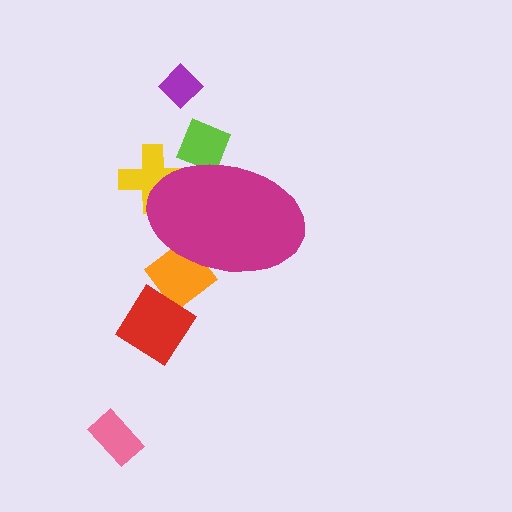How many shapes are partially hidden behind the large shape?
3 shapes are partially hidden.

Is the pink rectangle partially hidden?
No, the pink rectangle is fully visible.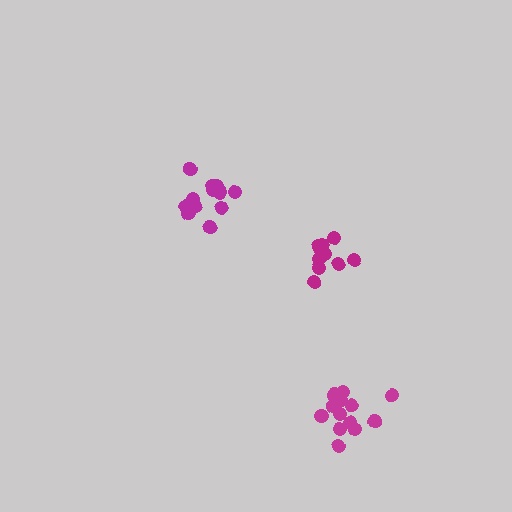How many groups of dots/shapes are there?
There are 3 groups.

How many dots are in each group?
Group 1: 13 dots, Group 2: 10 dots, Group 3: 13 dots (36 total).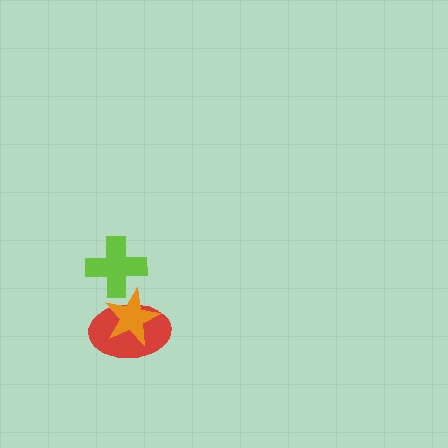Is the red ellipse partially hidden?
Yes, it is partially covered by another shape.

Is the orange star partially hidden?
Yes, it is partially covered by another shape.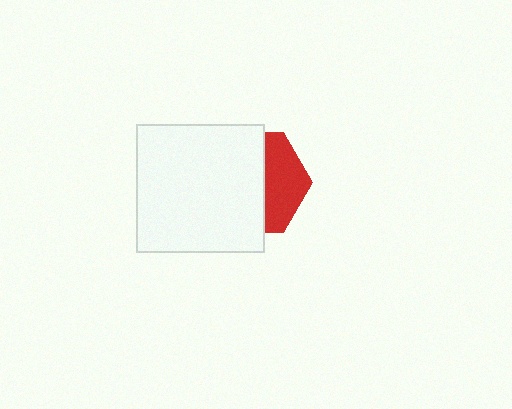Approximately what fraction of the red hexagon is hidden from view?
Roughly 63% of the red hexagon is hidden behind the white square.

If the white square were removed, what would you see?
You would see the complete red hexagon.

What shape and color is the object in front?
The object in front is a white square.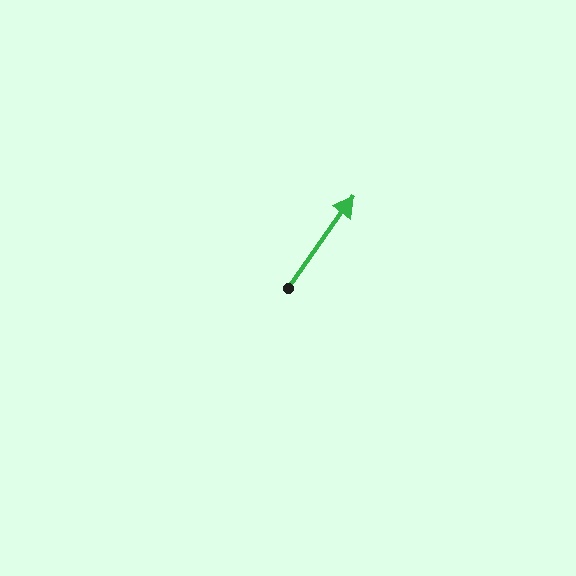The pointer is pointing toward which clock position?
Roughly 1 o'clock.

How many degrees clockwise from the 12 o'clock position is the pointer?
Approximately 35 degrees.